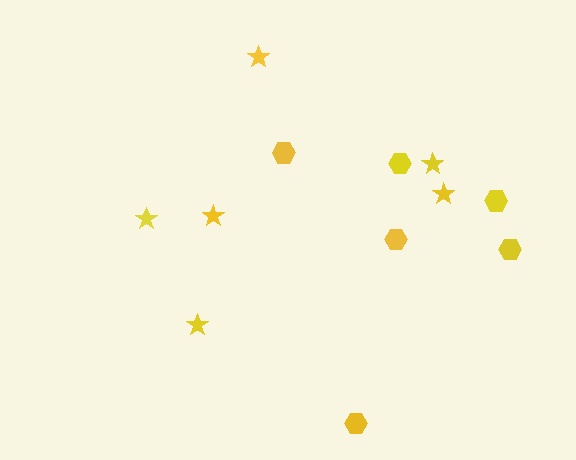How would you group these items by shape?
There are 2 groups: one group of hexagons (6) and one group of stars (6).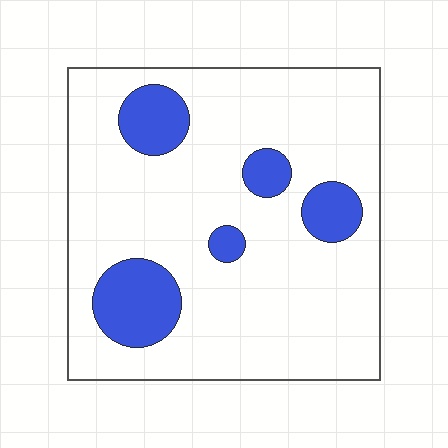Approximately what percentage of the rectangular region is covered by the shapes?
Approximately 15%.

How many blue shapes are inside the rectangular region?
5.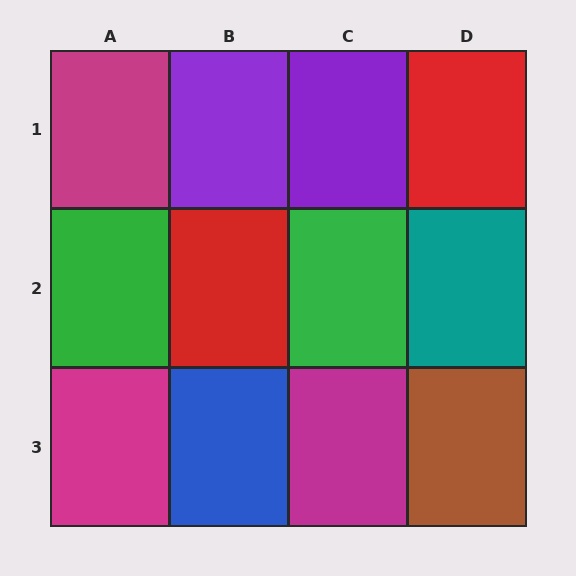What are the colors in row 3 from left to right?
Magenta, blue, magenta, brown.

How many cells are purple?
2 cells are purple.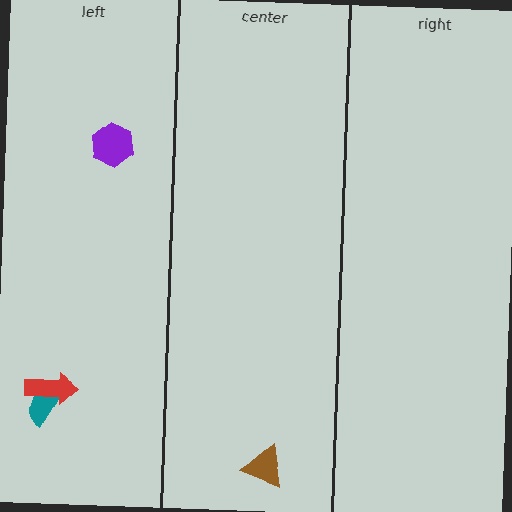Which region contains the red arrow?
The left region.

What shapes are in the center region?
The brown triangle.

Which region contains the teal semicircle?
The left region.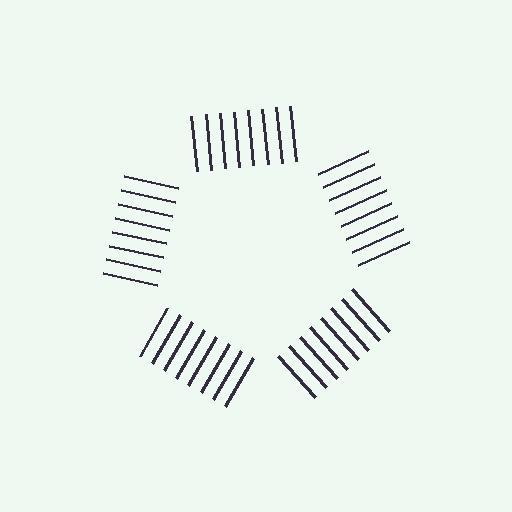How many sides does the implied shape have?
5 sides — the line-ends trace a pentagon.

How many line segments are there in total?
40 — 8 along each of the 5 edges.